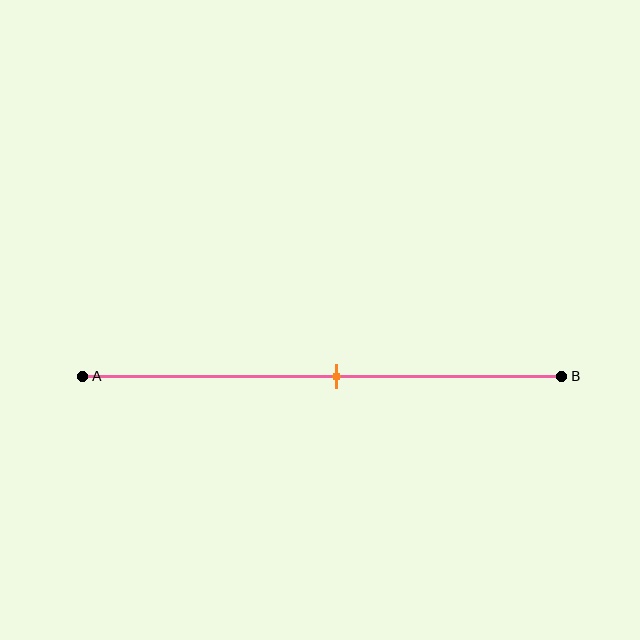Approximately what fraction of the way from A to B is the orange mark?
The orange mark is approximately 55% of the way from A to B.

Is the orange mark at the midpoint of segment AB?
No, the mark is at about 55% from A, not at the 50% midpoint.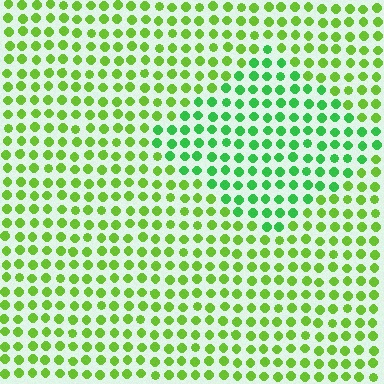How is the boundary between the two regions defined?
The boundary is defined purely by a slight shift in hue (about 33 degrees). Spacing, size, and orientation are identical on both sides.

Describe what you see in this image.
The image is filled with small lime elements in a uniform arrangement. A diamond-shaped region is visible where the elements are tinted to a slightly different hue, forming a subtle color boundary.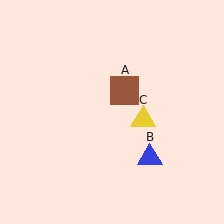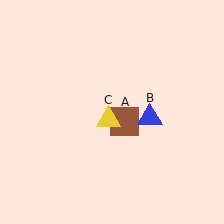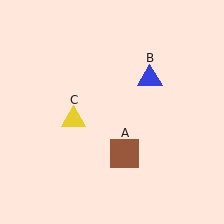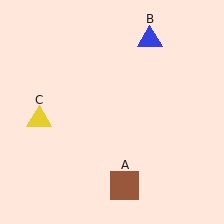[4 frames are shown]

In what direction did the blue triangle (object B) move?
The blue triangle (object B) moved up.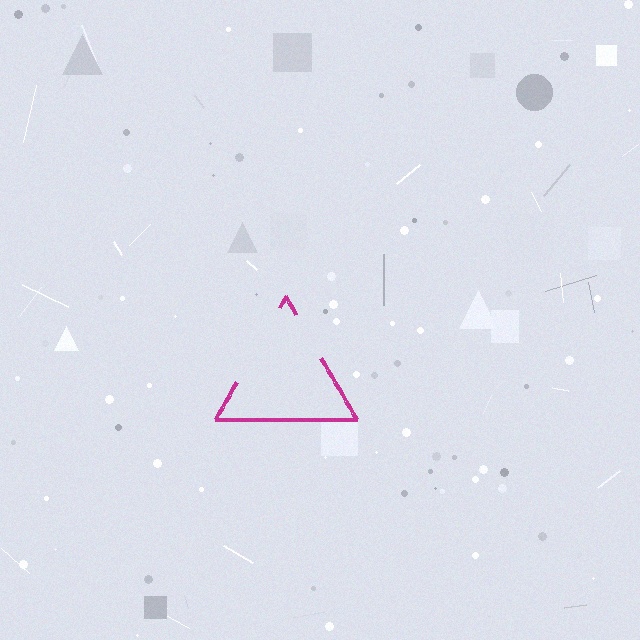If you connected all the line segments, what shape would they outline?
They would outline a triangle.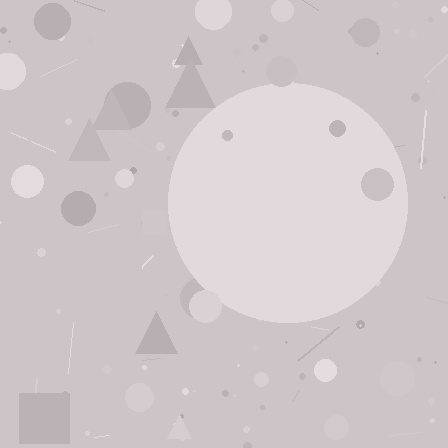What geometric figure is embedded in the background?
A circle is embedded in the background.